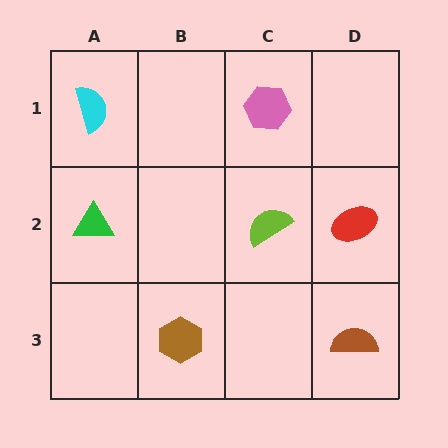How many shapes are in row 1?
2 shapes.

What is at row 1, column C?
A pink hexagon.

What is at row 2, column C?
A lime semicircle.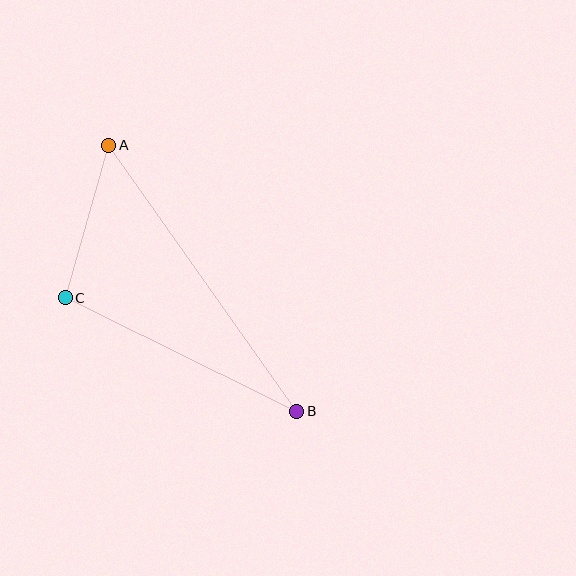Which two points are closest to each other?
Points A and C are closest to each other.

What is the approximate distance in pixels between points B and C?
The distance between B and C is approximately 258 pixels.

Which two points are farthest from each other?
Points A and B are farthest from each other.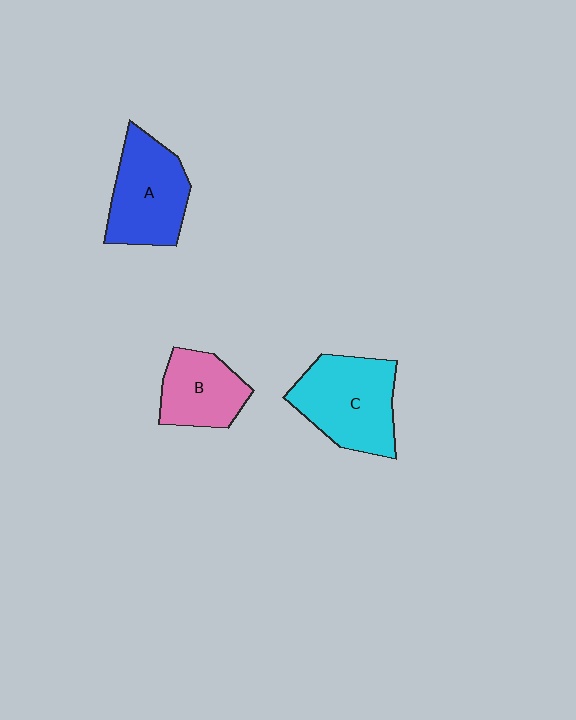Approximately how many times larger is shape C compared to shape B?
Approximately 1.5 times.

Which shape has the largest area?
Shape C (cyan).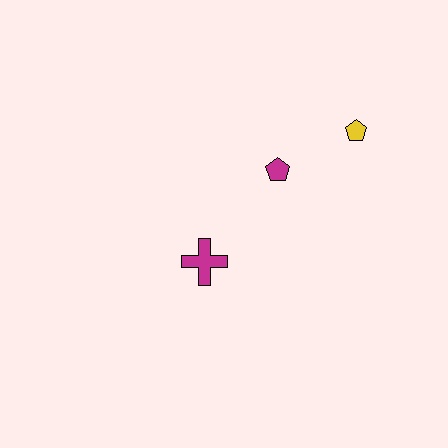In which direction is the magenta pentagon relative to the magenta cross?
The magenta pentagon is above the magenta cross.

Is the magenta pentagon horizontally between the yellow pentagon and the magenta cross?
Yes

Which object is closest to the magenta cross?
The magenta pentagon is closest to the magenta cross.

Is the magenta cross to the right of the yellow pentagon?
No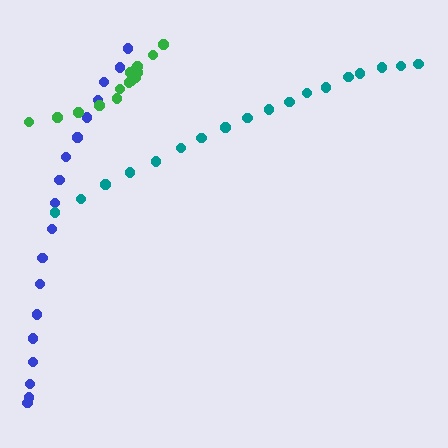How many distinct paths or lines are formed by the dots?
There are 3 distinct paths.